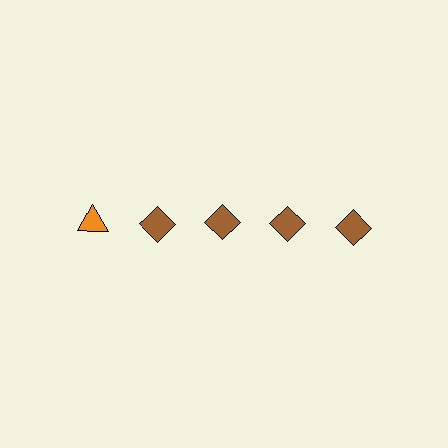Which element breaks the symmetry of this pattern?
The orange triangle in the top row, leftmost column breaks the symmetry. All other shapes are brown diamonds.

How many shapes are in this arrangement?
There are 5 shapes arranged in a grid pattern.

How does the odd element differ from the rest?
It differs in both color (orange instead of brown) and shape (triangle instead of diamond).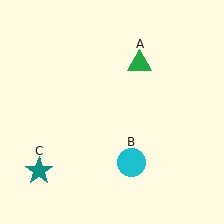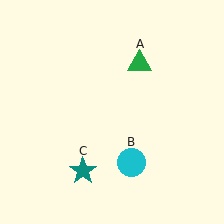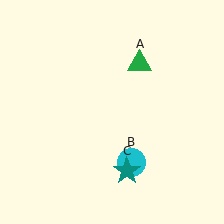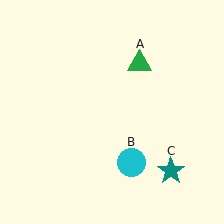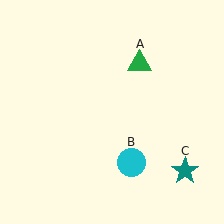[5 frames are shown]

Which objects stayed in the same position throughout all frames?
Green triangle (object A) and cyan circle (object B) remained stationary.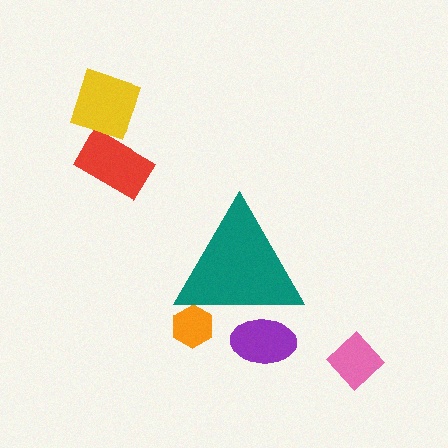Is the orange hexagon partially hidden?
Yes, the orange hexagon is partially hidden behind the teal triangle.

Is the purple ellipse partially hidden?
Yes, the purple ellipse is partially hidden behind the teal triangle.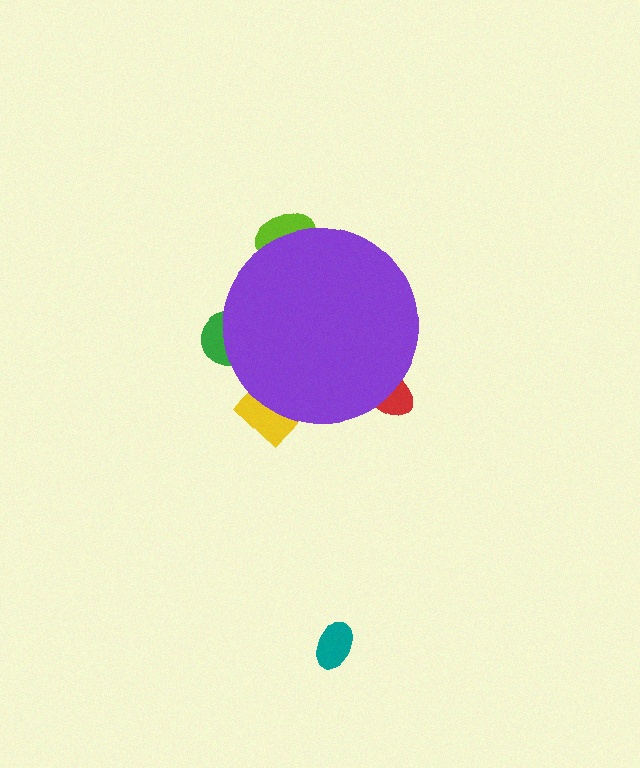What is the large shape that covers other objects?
A purple circle.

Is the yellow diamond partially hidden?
Yes, the yellow diamond is partially hidden behind the purple circle.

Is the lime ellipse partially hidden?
Yes, the lime ellipse is partially hidden behind the purple circle.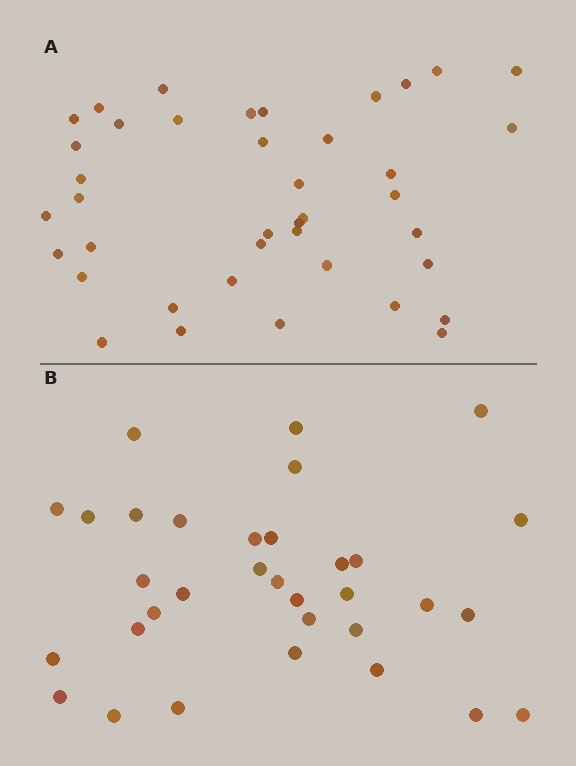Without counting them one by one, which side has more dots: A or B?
Region A (the top region) has more dots.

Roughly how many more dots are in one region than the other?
Region A has roughly 8 or so more dots than region B.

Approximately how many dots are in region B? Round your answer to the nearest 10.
About 30 dots. (The exact count is 33, which rounds to 30.)